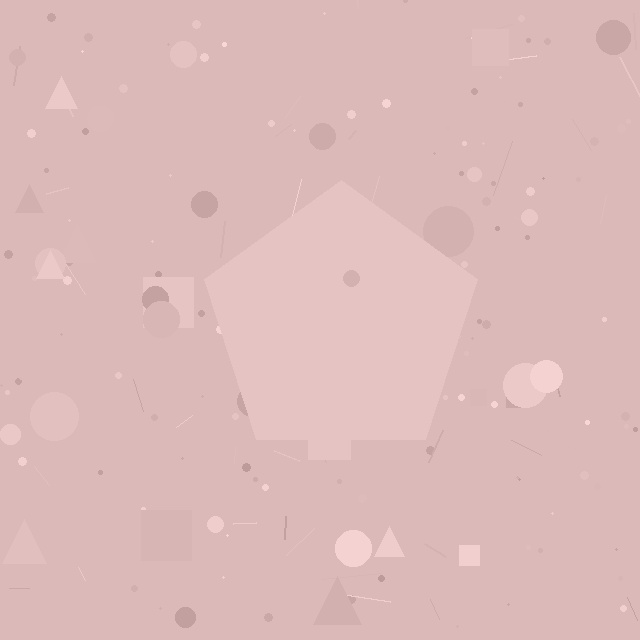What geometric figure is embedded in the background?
A pentagon is embedded in the background.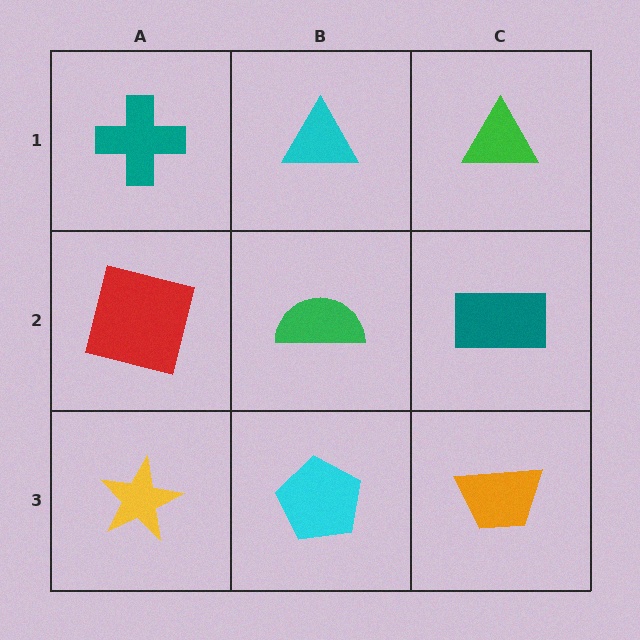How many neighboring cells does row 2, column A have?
3.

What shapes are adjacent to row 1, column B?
A green semicircle (row 2, column B), a teal cross (row 1, column A), a green triangle (row 1, column C).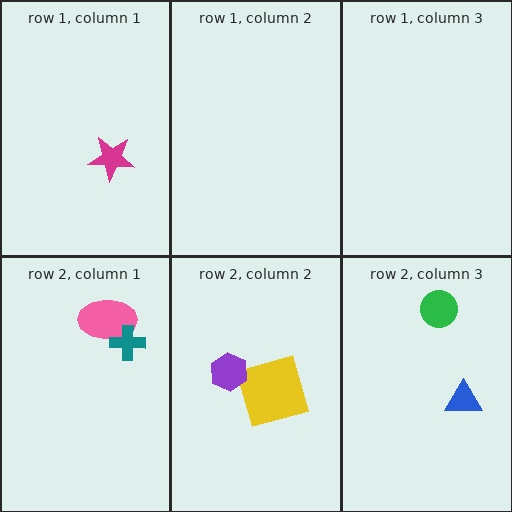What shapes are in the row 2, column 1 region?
The pink ellipse, the teal cross.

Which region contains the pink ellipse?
The row 2, column 1 region.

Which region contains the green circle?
The row 2, column 3 region.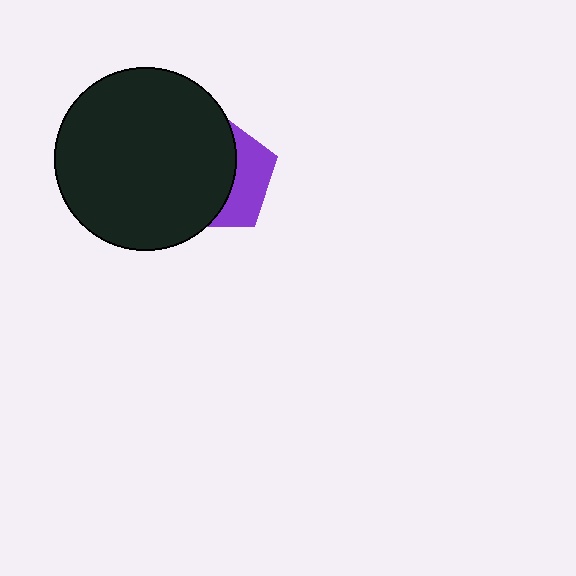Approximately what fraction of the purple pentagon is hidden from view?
Roughly 64% of the purple pentagon is hidden behind the black circle.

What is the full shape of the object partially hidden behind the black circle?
The partially hidden object is a purple pentagon.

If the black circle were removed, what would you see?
You would see the complete purple pentagon.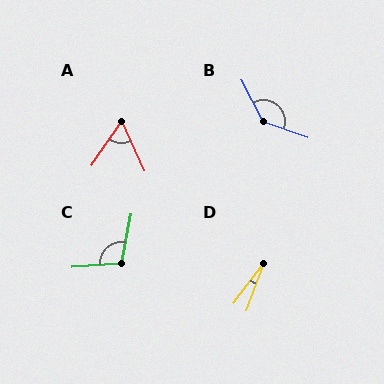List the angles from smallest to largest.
D (17°), A (58°), C (106°), B (136°).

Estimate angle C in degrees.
Approximately 106 degrees.